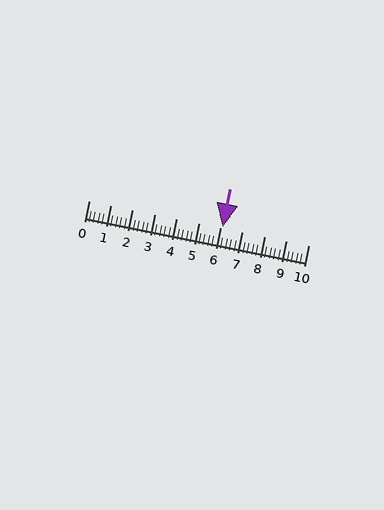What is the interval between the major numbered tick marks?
The major tick marks are spaced 1 units apart.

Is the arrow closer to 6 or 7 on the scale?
The arrow is closer to 6.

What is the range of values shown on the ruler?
The ruler shows values from 0 to 10.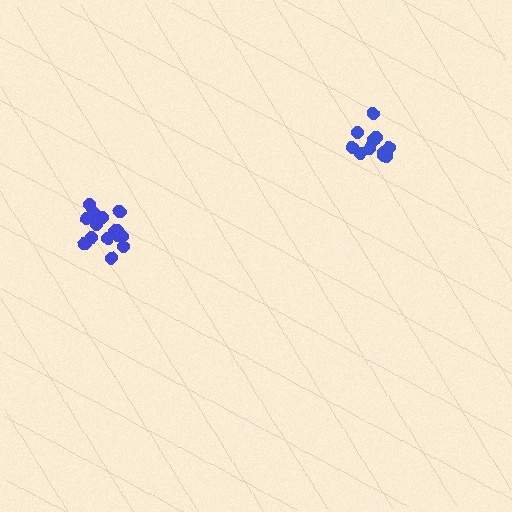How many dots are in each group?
Group 1: 12 dots, Group 2: 15 dots (27 total).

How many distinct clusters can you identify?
There are 2 distinct clusters.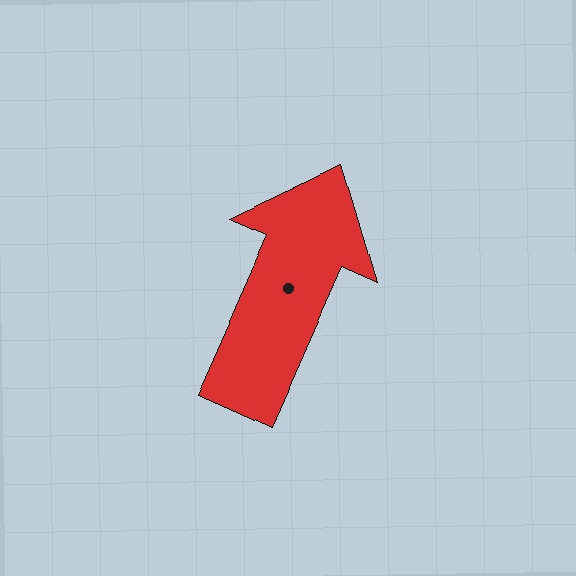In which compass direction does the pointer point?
Northeast.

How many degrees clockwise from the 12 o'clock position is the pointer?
Approximately 24 degrees.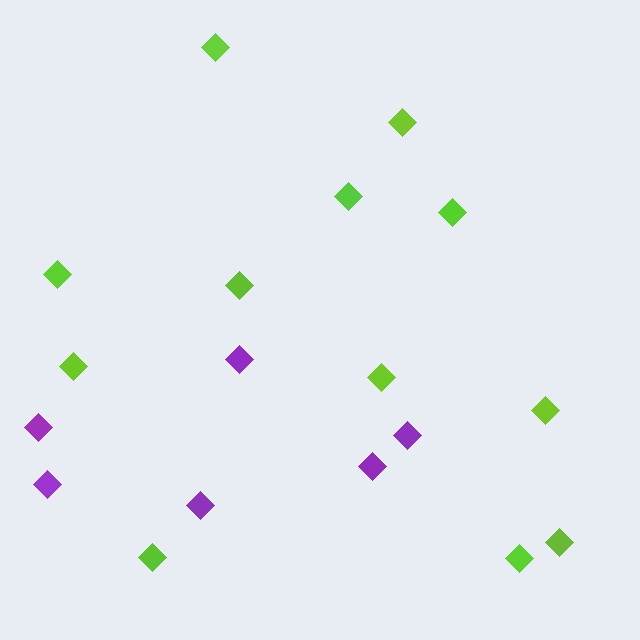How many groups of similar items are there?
There are 2 groups: one group of lime diamonds (12) and one group of purple diamonds (6).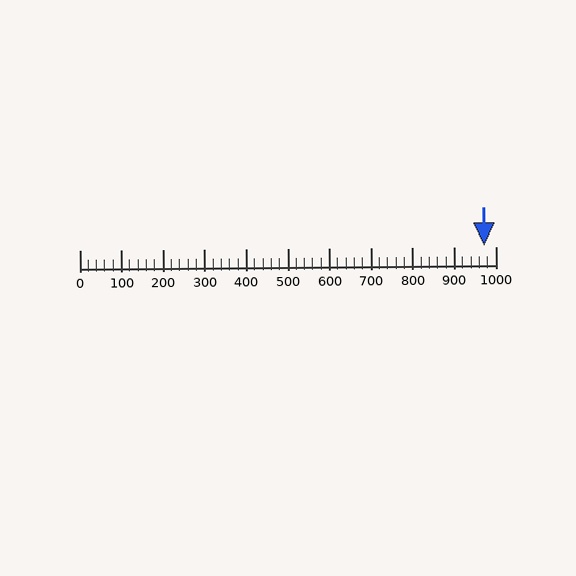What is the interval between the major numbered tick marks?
The major tick marks are spaced 100 units apart.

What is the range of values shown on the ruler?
The ruler shows values from 0 to 1000.